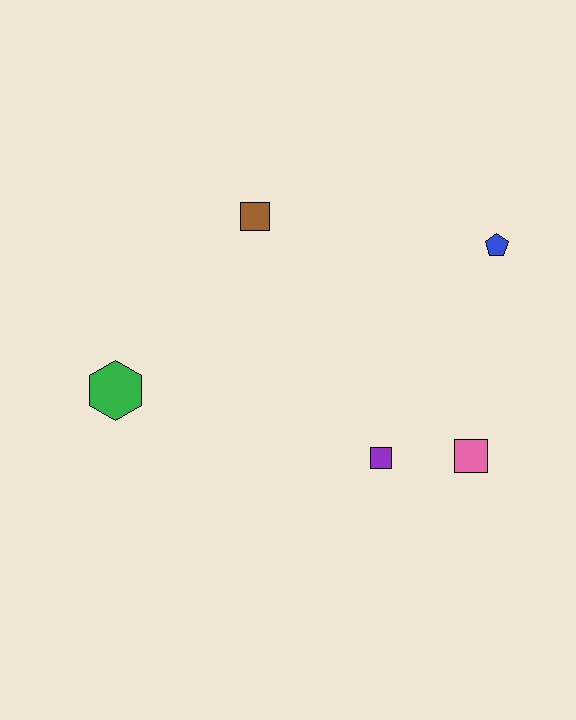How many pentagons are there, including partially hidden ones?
There is 1 pentagon.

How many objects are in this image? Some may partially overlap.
There are 5 objects.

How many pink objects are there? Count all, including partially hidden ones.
There is 1 pink object.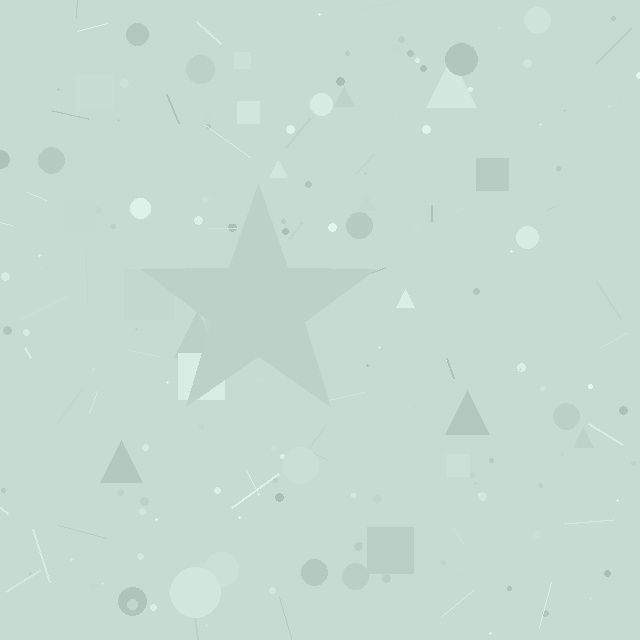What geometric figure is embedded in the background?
A star is embedded in the background.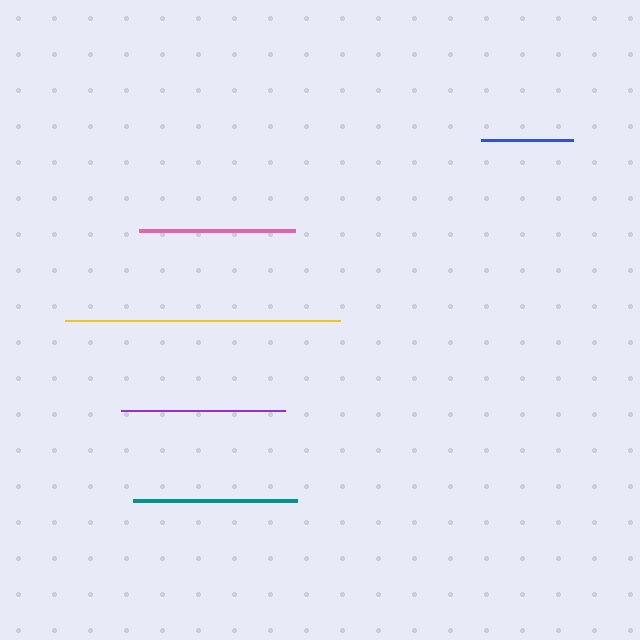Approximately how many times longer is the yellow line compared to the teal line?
The yellow line is approximately 1.7 times the length of the teal line.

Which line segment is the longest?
The yellow line is the longest at approximately 275 pixels.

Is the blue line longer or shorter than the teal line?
The teal line is longer than the blue line.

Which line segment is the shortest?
The blue line is the shortest at approximately 91 pixels.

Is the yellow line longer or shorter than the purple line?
The yellow line is longer than the purple line.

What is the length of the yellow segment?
The yellow segment is approximately 275 pixels long.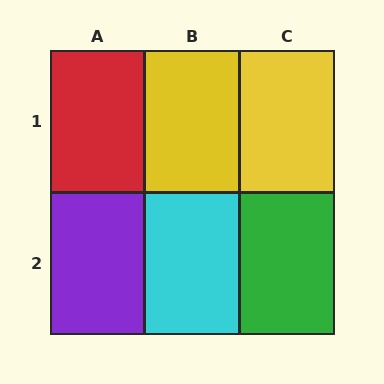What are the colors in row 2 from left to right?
Purple, cyan, green.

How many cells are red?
1 cell is red.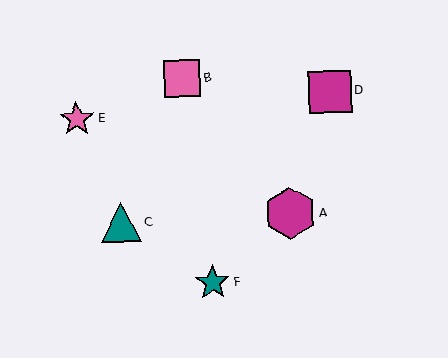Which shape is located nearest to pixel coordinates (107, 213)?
The teal triangle (labeled C) at (121, 222) is nearest to that location.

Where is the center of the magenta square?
The center of the magenta square is at (330, 92).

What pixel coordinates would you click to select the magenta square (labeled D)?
Click at (330, 92) to select the magenta square D.